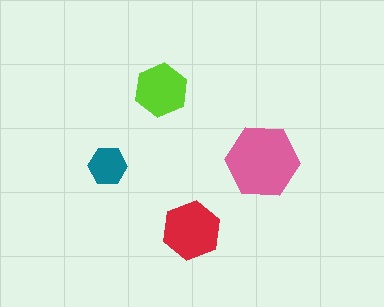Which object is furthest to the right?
The pink hexagon is rightmost.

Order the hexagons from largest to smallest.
the pink one, the red one, the lime one, the teal one.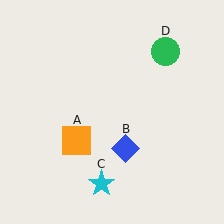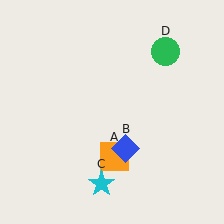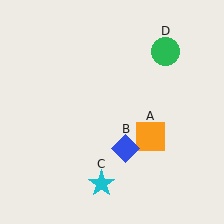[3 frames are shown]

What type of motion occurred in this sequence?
The orange square (object A) rotated counterclockwise around the center of the scene.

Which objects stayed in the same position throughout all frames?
Blue diamond (object B) and cyan star (object C) and green circle (object D) remained stationary.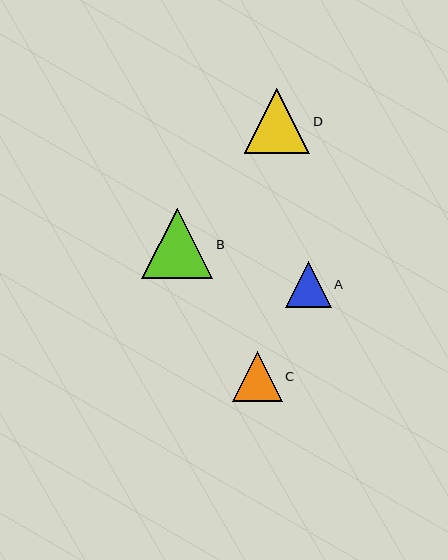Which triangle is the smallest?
Triangle A is the smallest with a size of approximately 46 pixels.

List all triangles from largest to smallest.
From largest to smallest: B, D, C, A.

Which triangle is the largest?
Triangle B is the largest with a size of approximately 71 pixels.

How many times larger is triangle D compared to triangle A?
Triangle D is approximately 1.4 times the size of triangle A.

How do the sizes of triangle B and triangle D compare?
Triangle B and triangle D are approximately the same size.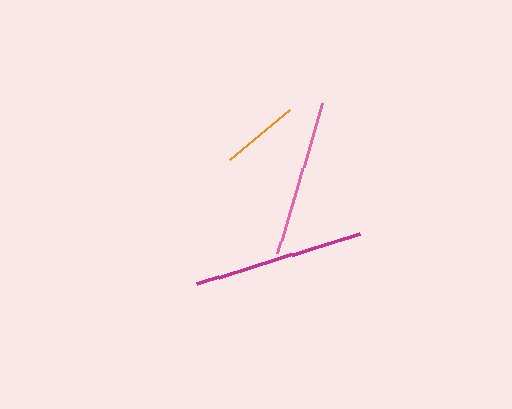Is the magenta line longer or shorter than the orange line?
The magenta line is longer than the orange line.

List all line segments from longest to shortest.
From longest to shortest: magenta, pink, orange.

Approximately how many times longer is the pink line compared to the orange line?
The pink line is approximately 2.0 times the length of the orange line.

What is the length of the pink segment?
The pink segment is approximately 157 pixels long.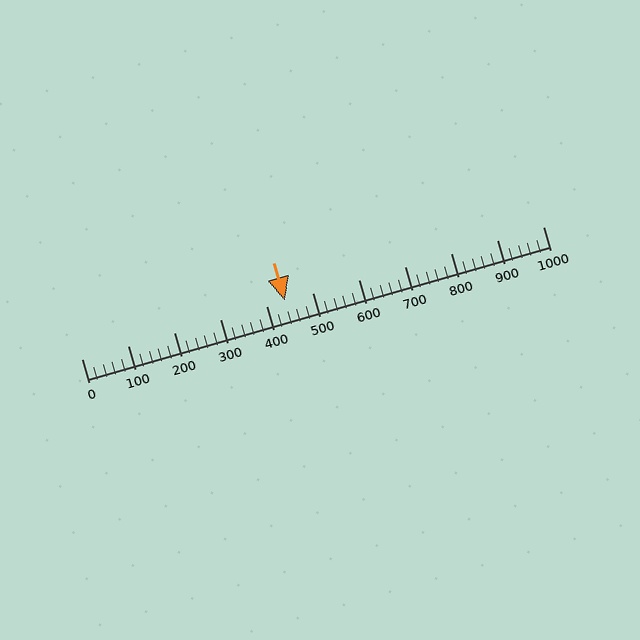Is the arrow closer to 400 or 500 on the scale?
The arrow is closer to 400.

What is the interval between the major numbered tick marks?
The major tick marks are spaced 100 units apart.